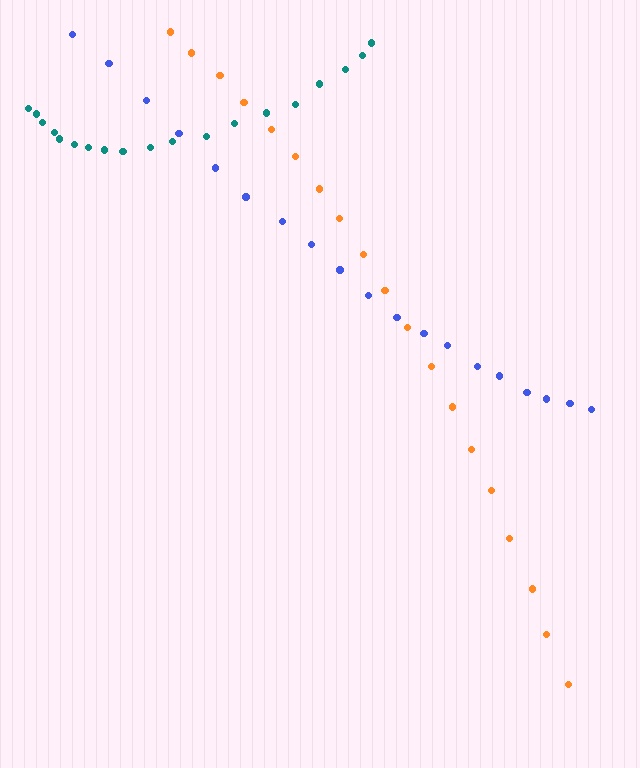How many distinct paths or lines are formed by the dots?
There are 3 distinct paths.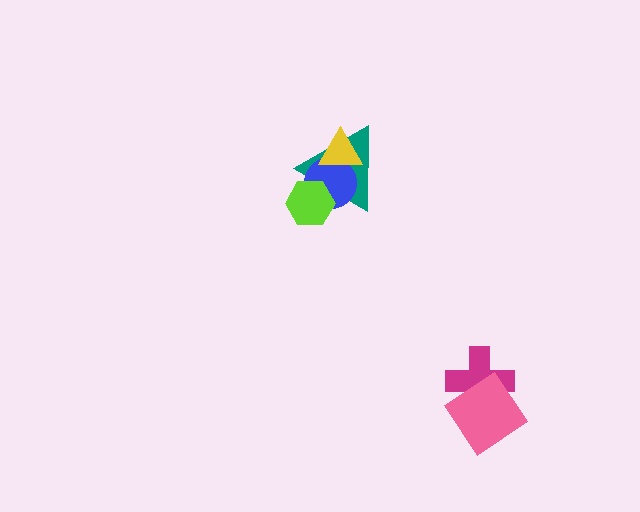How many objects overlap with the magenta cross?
1 object overlaps with the magenta cross.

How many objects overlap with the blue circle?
3 objects overlap with the blue circle.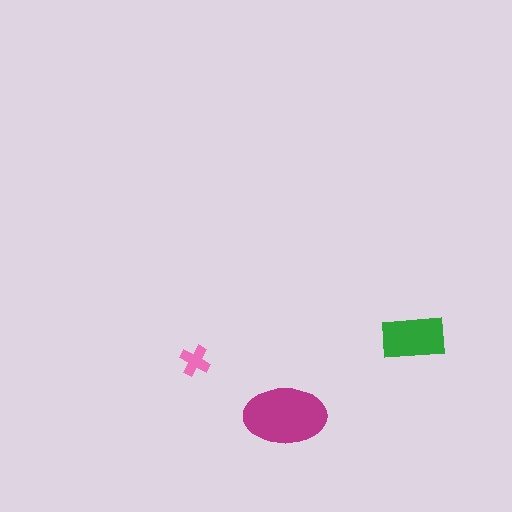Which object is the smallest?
The pink cross.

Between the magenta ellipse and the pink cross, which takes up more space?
The magenta ellipse.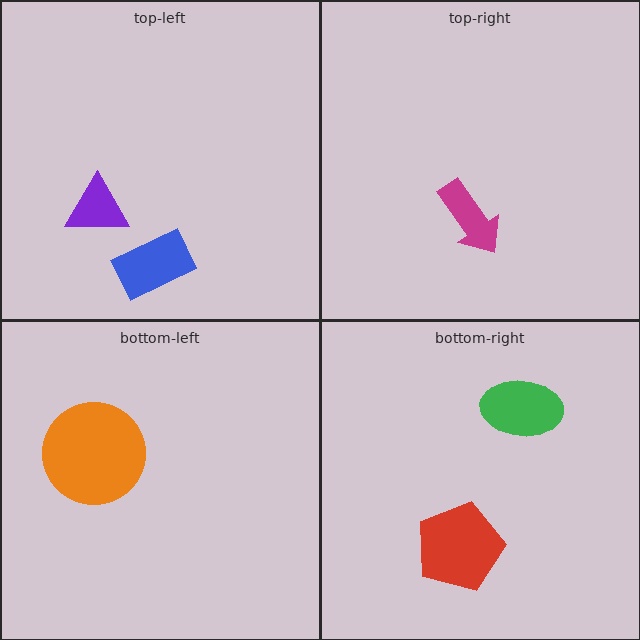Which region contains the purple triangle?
The top-left region.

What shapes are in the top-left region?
The blue rectangle, the purple triangle.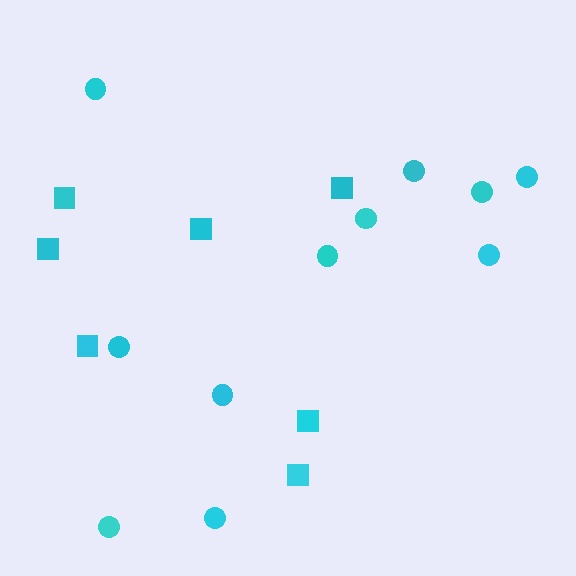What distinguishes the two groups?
There are 2 groups: one group of circles (11) and one group of squares (7).